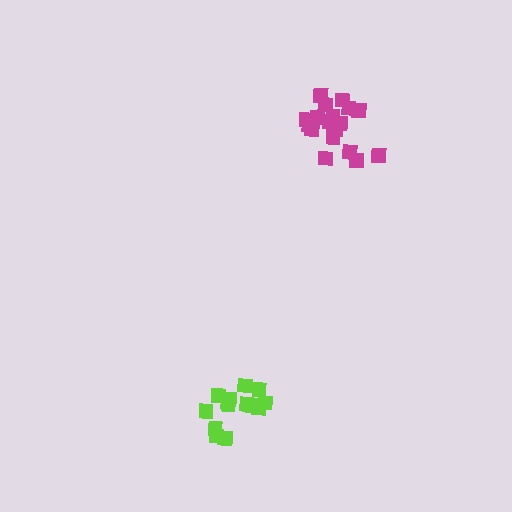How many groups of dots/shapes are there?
There are 2 groups.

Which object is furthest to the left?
The lime cluster is leftmost.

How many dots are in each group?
Group 1: 15 dots, Group 2: 18 dots (33 total).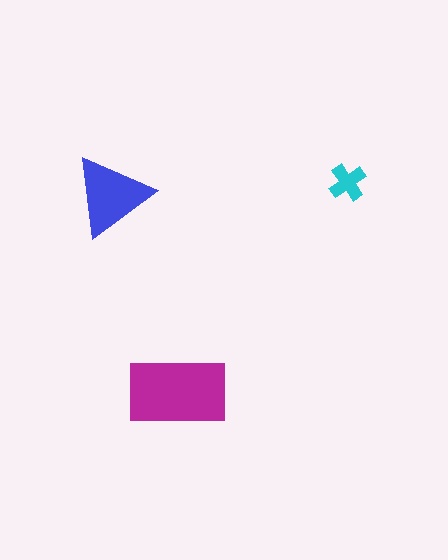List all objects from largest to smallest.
The magenta rectangle, the blue triangle, the cyan cross.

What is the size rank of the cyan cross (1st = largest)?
3rd.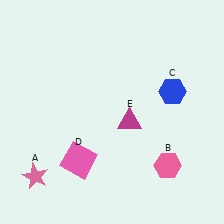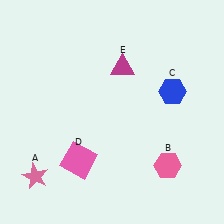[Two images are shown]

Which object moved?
The magenta triangle (E) moved up.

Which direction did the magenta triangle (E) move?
The magenta triangle (E) moved up.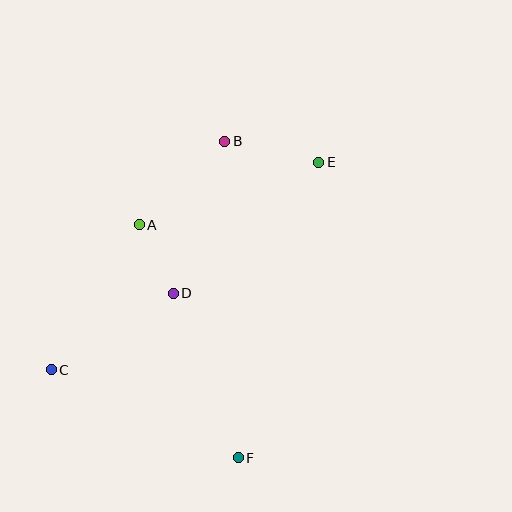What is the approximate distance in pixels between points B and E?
The distance between B and E is approximately 97 pixels.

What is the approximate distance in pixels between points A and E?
The distance between A and E is approximately 190 pixels.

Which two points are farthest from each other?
Points C and E are farthest from each other.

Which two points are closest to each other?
Points A and D are closest to each other.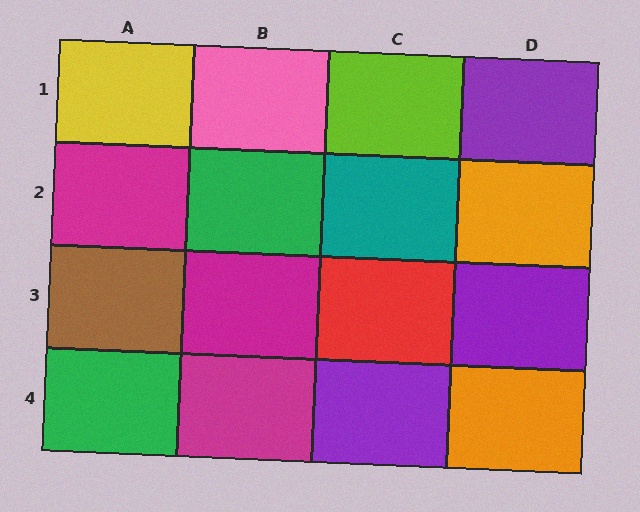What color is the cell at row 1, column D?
Purple.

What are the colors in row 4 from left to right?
Green, magenta, purple, orange.